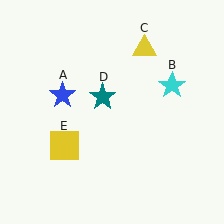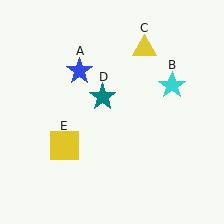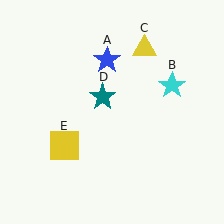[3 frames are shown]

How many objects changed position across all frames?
1 object changed position: blue star (object A).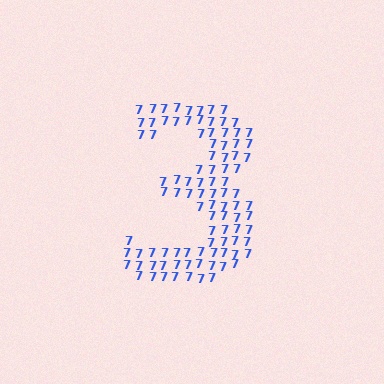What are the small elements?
The small elements are digit 7's.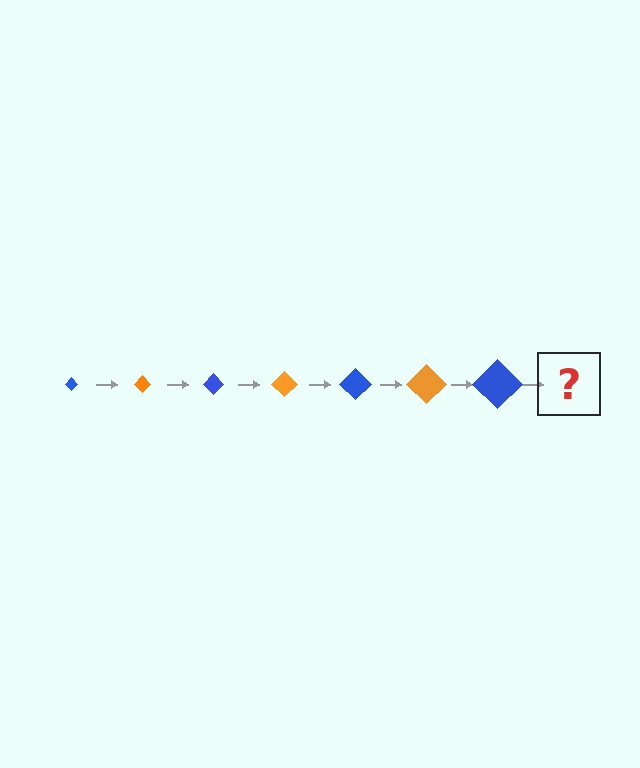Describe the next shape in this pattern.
It should be an orange diamond, larger than the previous one.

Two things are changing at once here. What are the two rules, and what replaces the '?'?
The two rules are that the diamond grows larger each step and the color cycles through blue and orange. The '?' should be an orange diamond, larger than the previous one.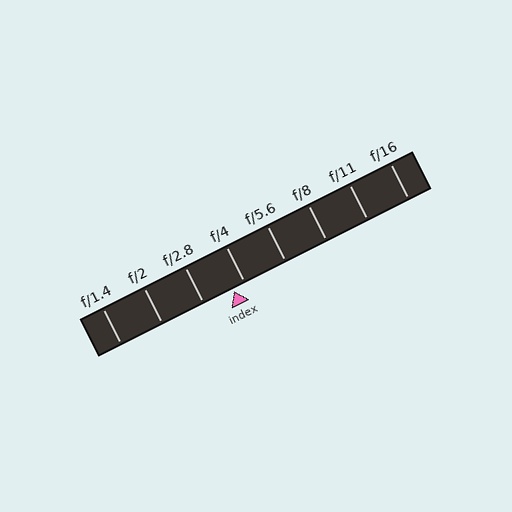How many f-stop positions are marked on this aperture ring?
There are 8 f-stop positions marked.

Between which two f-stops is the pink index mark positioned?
The index mark is between f/2.8 and f/4.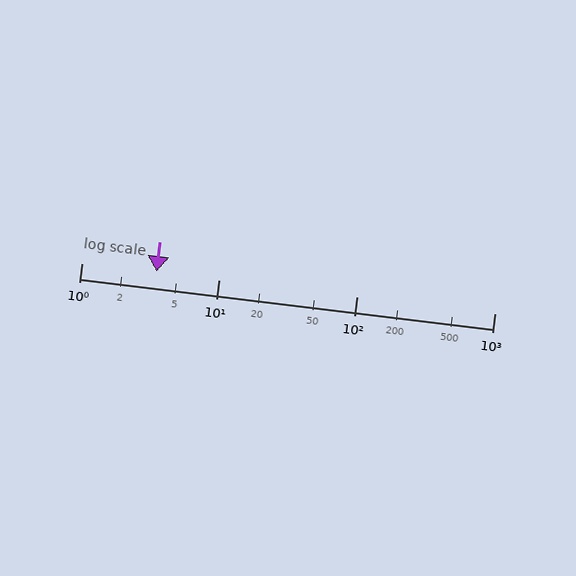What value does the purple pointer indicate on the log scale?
The pointer indicates approximately 3.5.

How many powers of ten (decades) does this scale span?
The scale spans 3 decades, from 1 to 1000.